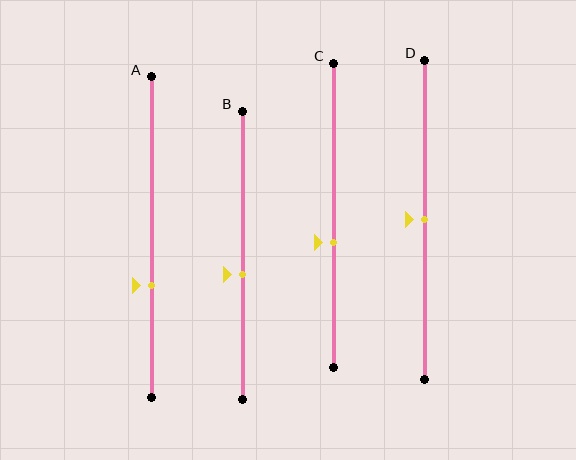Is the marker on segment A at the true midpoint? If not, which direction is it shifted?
No, the marker on segment A is shifted downward by about 15% of the segment length.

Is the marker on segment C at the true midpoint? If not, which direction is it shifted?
No, the marker on segment C is shifted downward by about 9% of the segment length.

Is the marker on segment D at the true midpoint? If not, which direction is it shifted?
Yes, the marker on segment D is at the true midpoint.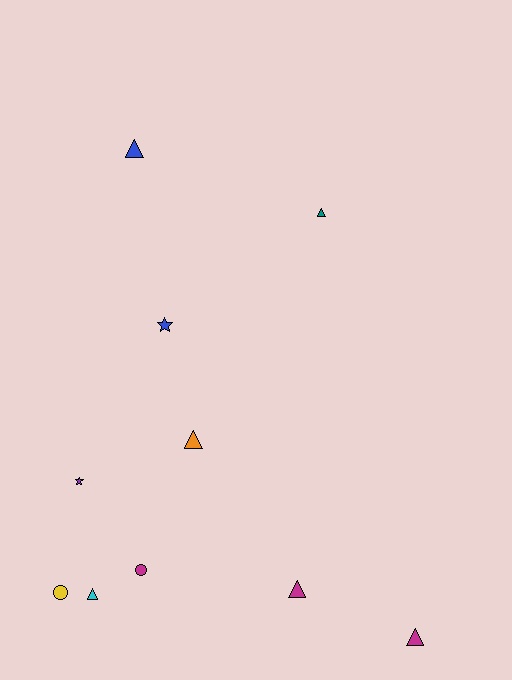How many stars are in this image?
There are 2 stars.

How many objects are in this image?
There are 10 objects.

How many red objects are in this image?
There are no red objects.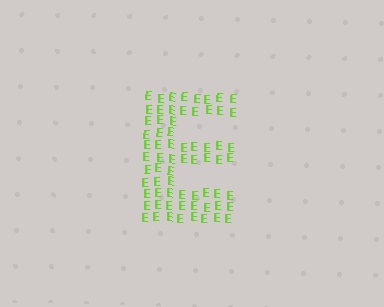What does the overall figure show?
The overall figure shows the letter E.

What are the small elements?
The small elements are letter E's.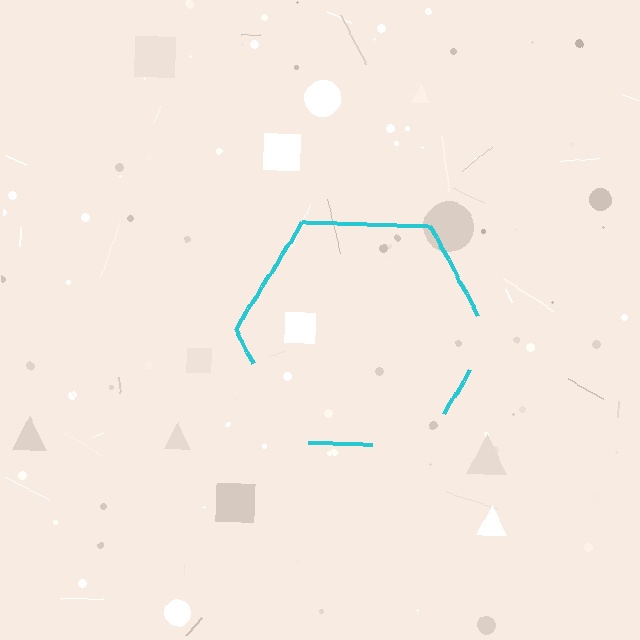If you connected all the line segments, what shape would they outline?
They would outline a hexagon.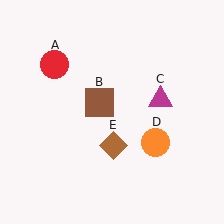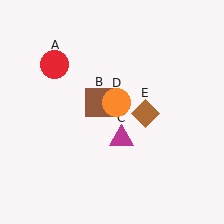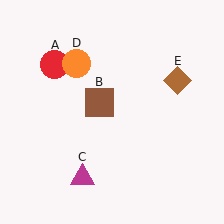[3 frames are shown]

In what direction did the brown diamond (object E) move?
The brown diamond (object E) moved up and to the right.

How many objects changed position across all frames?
3 objects changed position: magenta triangle (object C), orange circle (object D), brown diamond (object E).